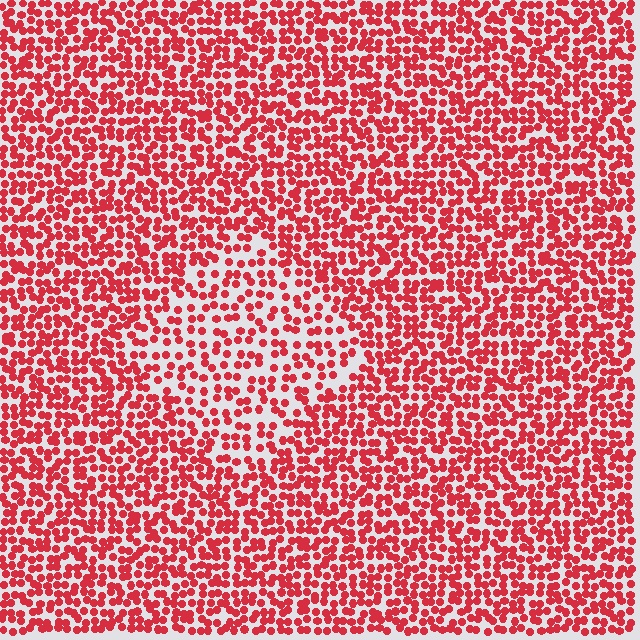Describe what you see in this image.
The image contains small red elements arranged at two different densities. A diamond-shaped region is visible where the elements are less densely packed than the surrounding area.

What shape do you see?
I see a diamond.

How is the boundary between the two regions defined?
The boundary is defined by a change in element density (approximately 1.7x ratio). All elements are the same color, size, and shape.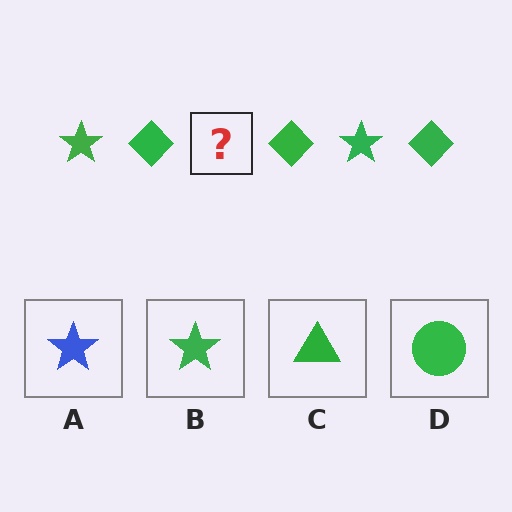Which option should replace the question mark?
Option B.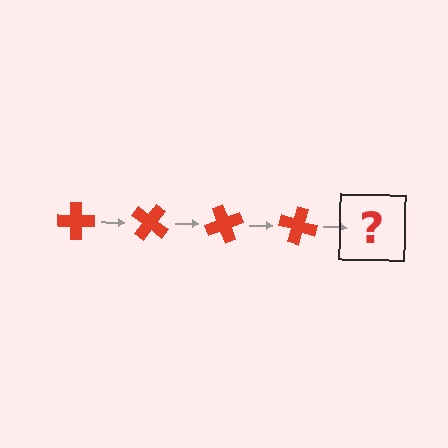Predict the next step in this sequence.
The next step is a red cross rotated 140 degrees.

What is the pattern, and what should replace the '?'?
The pattern is that the cross rotates 35 degrees each step. The '?' should be a red cross rotated 140 degrees.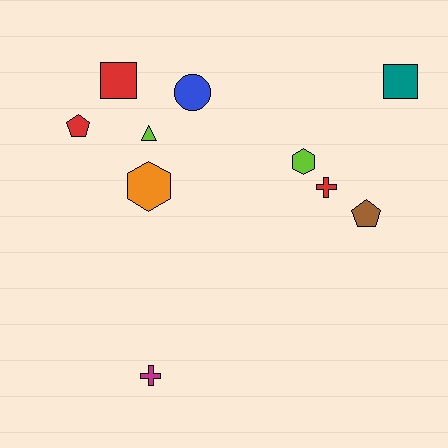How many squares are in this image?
There are 2 squares.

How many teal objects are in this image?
There is 1 teal object.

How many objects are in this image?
There are 10 objects.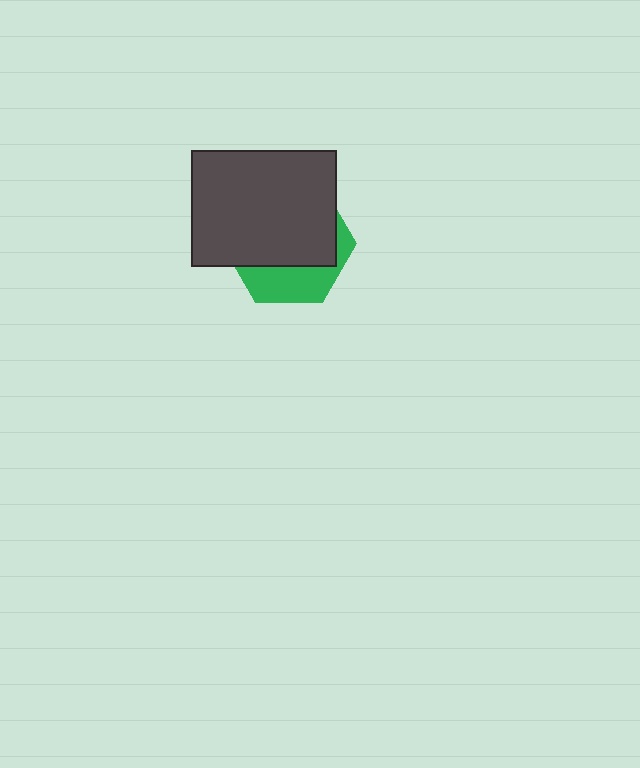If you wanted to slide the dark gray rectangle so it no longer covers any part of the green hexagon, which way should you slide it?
Slide it up — that is the most direct way to separate the two shapes.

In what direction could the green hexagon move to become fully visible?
The green hexagon could move down. That would shift it out from behind the dark gray rectangle entirely.